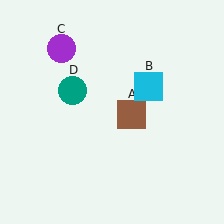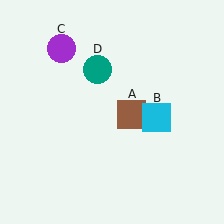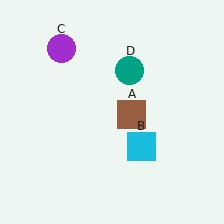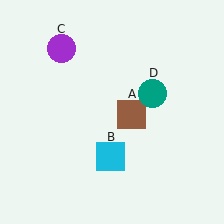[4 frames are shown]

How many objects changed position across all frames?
2 objects changed position: cyan square (object B), teal circle (object D).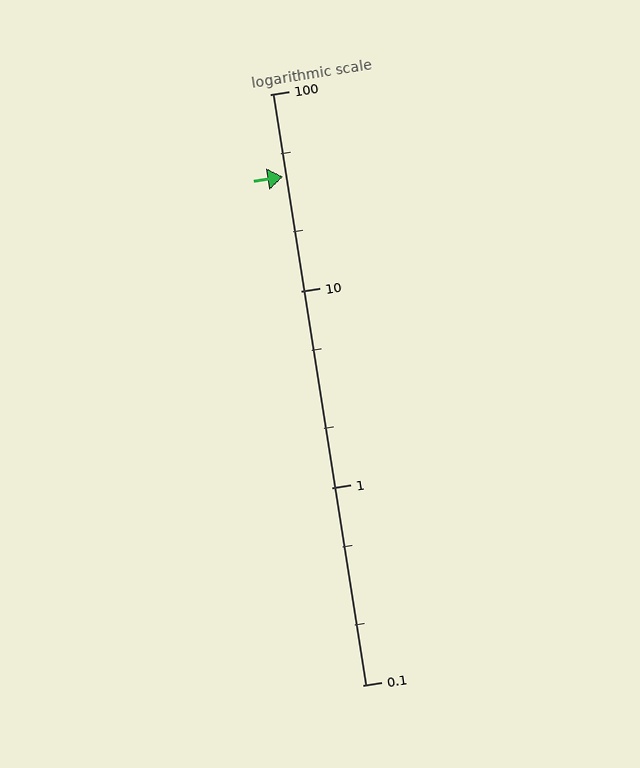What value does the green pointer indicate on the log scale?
The pointer indicates approximately 38.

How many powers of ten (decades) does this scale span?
The scale spans 3 decades, from 0.1 to 100.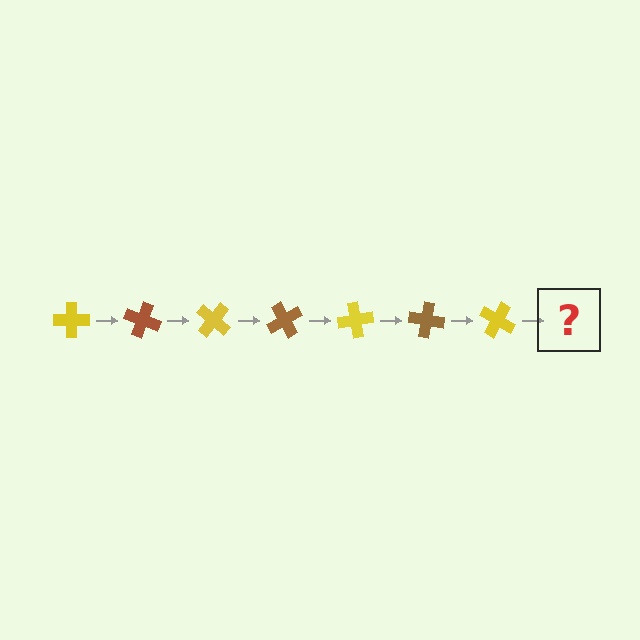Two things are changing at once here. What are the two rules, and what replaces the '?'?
The two rules are that it rotates 20 degrees each step and the color cycles through yellow and brown. The '?' should be a brown cross, rotated 140 degrees from the start.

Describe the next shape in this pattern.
It should be a brown cross, rotated 140 degrees from the start.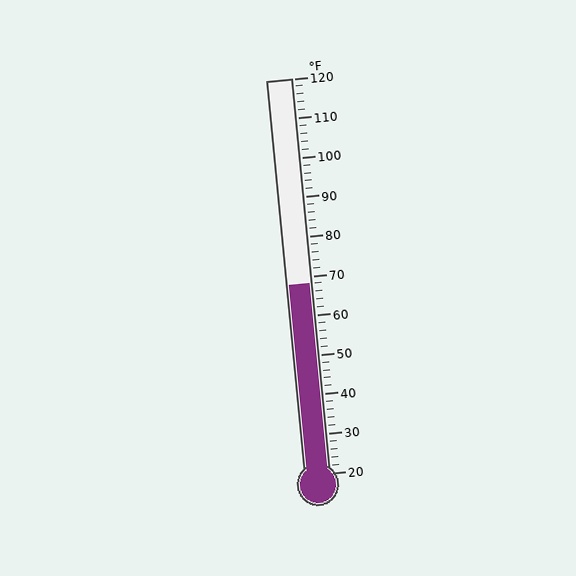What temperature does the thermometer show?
The thermometer shows approximately 68°F.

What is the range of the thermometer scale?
The thermometer scale ranges from 20°F to 120°F.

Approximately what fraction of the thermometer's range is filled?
The thermometer is filled to approximately 50% of its range.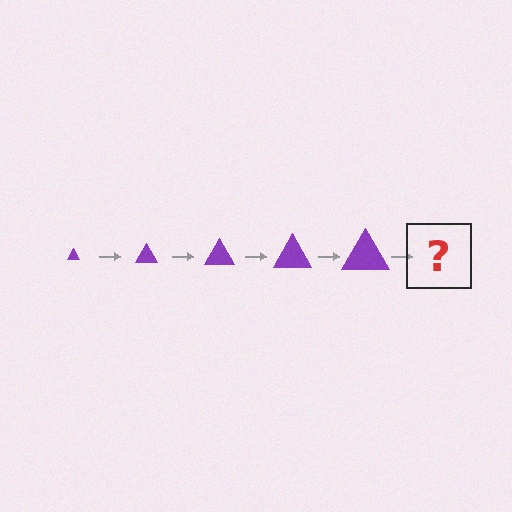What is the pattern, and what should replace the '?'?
The pattern is that the triangle gets progressively larger each step. The '?' should be a purple triangle, larger than the previous one.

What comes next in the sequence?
The next element should be a purple triangle, larger than the previous one.